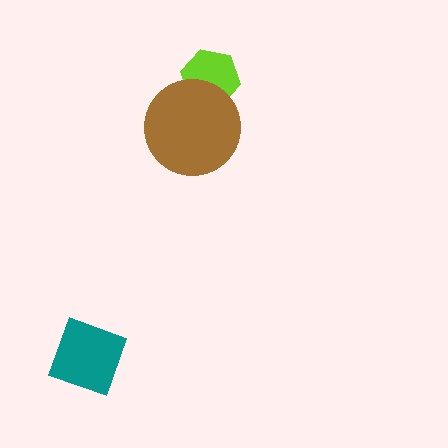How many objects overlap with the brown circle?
1 object overlaps with the brown circle.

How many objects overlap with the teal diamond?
0 objects overlap with the teal diamond.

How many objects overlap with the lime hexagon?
1 object overlaps with the lime hexagon.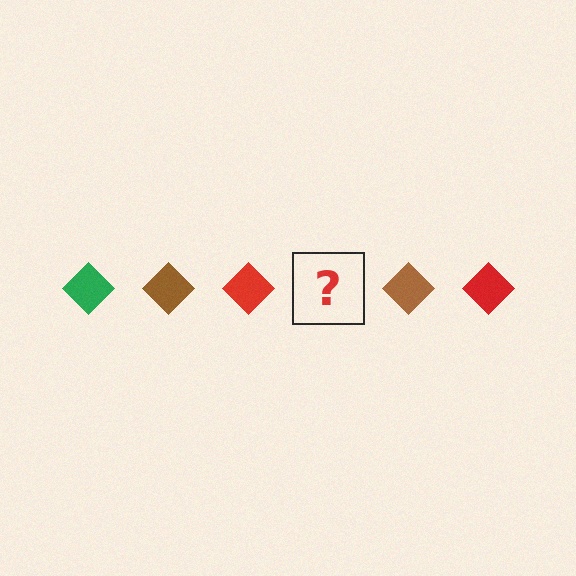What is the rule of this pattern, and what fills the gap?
The rule is that the pattern cycles through green, brown, red diamonds. The gap should be filled with a green diamond.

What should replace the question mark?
The question mark should be replaced with a green diamond.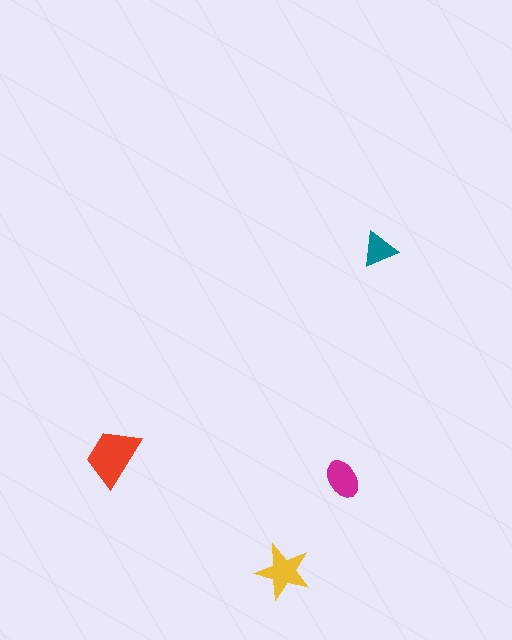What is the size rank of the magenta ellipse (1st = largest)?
3rd.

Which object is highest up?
The teal triangle is topmost.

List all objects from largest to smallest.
The red trapezoid, the yellow star, the magenta ellipse, the teal triangle.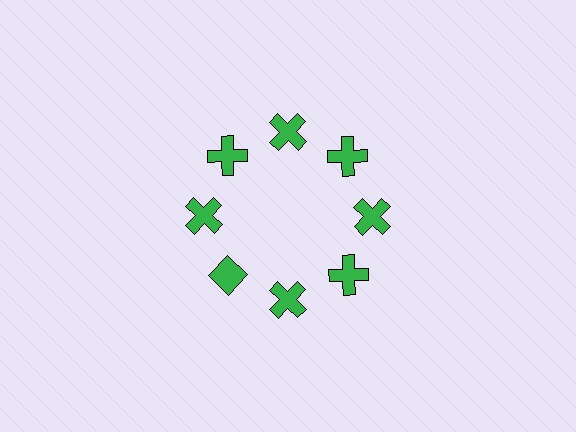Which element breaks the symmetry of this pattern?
The green diamond at roughly the 8 o'clock position breaks the symmetry. All other shapes are green crosses.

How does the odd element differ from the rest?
It has a different shape: diamond instead of cross.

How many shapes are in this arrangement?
There are 8 shapes arranged in a ring pattern.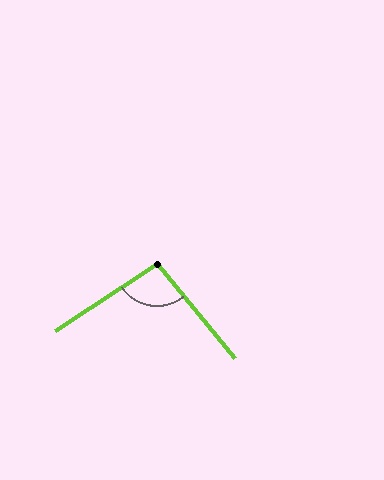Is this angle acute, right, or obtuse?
It is obtuse.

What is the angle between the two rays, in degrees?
Approximately 96 degrees.